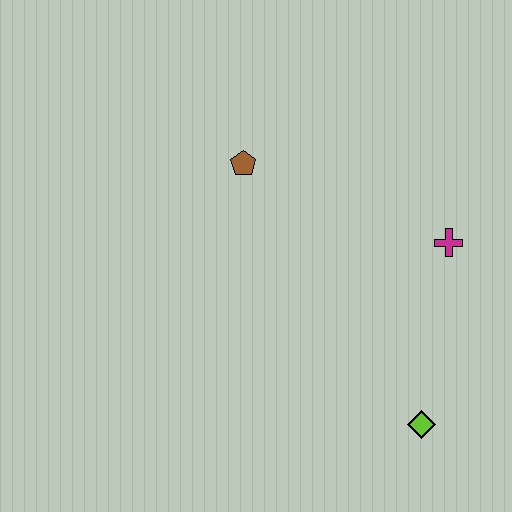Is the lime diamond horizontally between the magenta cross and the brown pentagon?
Yes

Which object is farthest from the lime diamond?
The brown pentagon is farthest from the lime diamond.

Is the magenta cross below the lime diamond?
No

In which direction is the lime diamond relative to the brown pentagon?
The lime diamond is below the brown pentagon.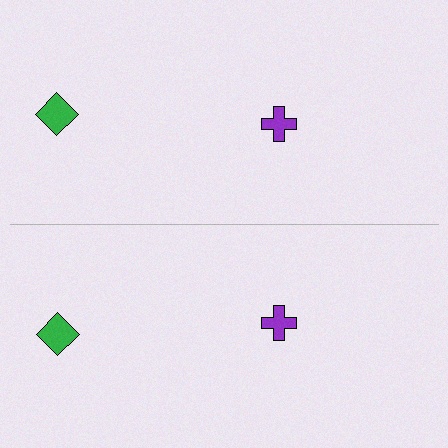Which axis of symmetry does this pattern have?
The pattern has a horizontal axis of symmetry running through the center of the image.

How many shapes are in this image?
There are 4 shapes in this image.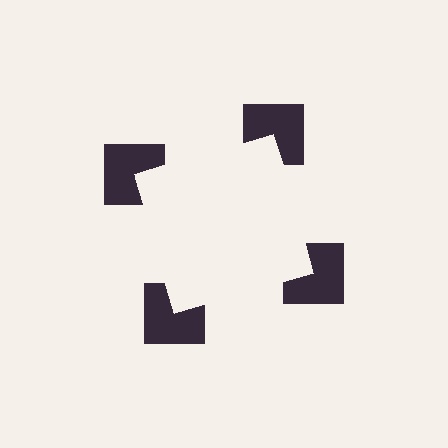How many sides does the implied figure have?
4 sides.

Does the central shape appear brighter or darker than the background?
It typically appears slightly brighter than the background, even though no actual brightness change is drawn.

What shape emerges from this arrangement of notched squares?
An illusory square — its edges are inferred from the aligned wedge cuts in the notched squares, not physically drawn.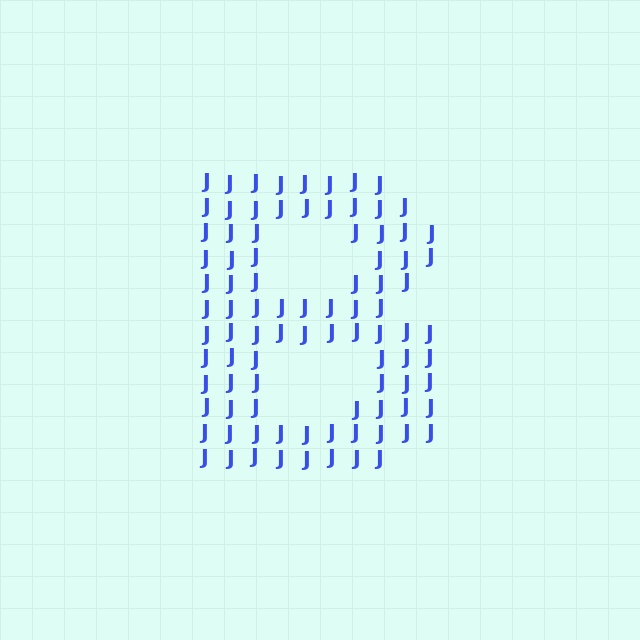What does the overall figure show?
The overall figure shows the letter B.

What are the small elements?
The small elements are letter J's.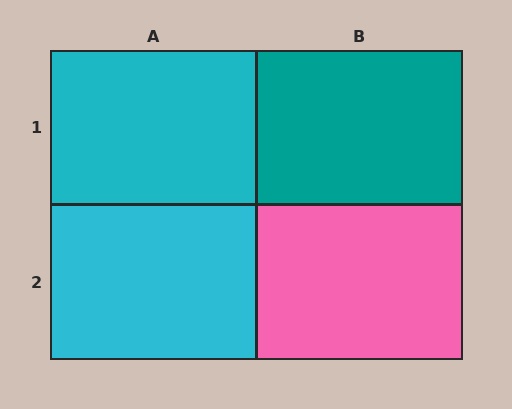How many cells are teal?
1 cell is teal.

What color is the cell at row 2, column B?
Pink.